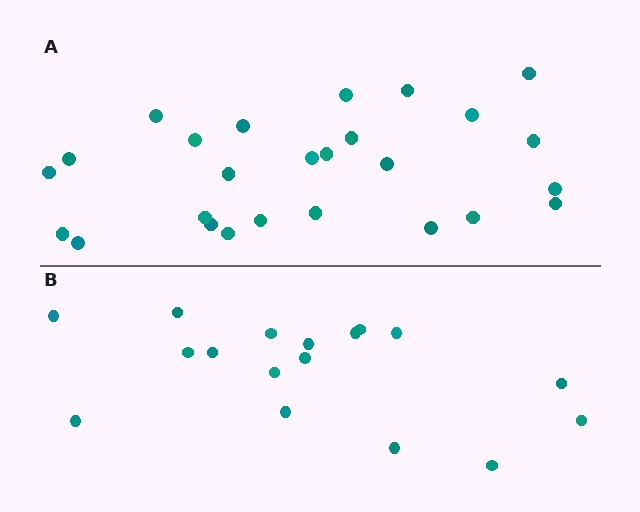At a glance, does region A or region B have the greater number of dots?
Region A (the top region) has more dots.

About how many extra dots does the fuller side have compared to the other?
Region A has roughly 8 or so more dots than region B.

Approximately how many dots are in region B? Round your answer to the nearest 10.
About 20 dots. (The exact count is 17, which rounds to 20.)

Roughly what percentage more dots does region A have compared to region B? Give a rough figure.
About 55% more.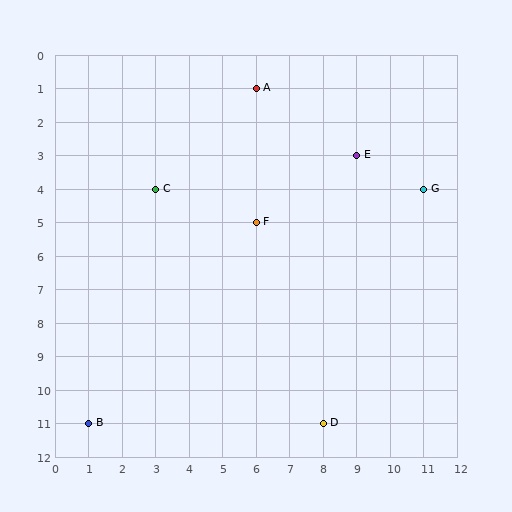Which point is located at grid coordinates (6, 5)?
Point F is at (6, 5).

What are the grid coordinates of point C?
Point C is at grid coordinates (3, 4).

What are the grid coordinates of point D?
Point D is at grid coordinates (8, 11).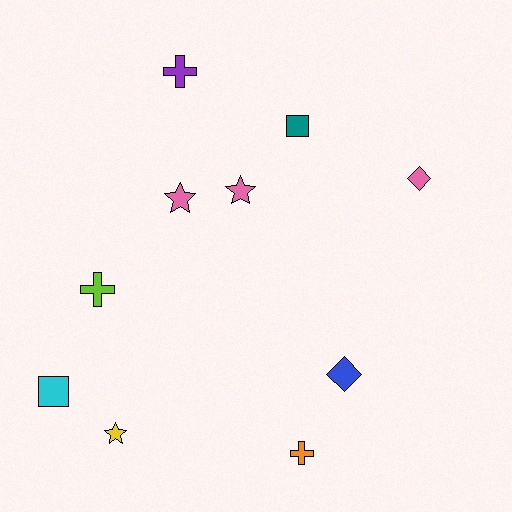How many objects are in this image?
There are 10 objects.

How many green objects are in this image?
There are no green objects.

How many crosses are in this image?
There are 3 crosses.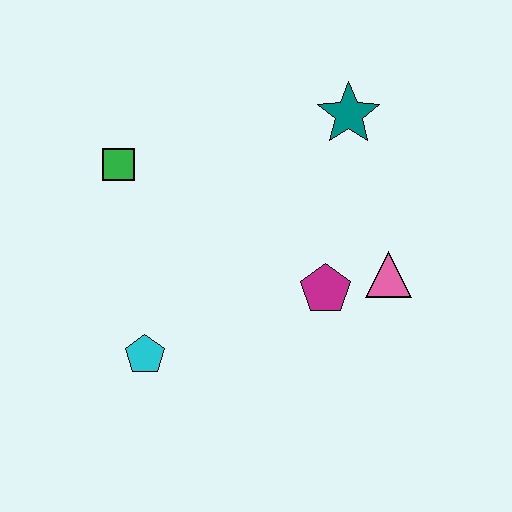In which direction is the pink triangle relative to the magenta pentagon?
The pink triangle is to the right of the magenta pentagon.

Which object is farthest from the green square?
The pink triangle is farthest from the green square.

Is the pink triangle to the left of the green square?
No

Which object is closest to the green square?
The cyan pentagon is closest to the green square.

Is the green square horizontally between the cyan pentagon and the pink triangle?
No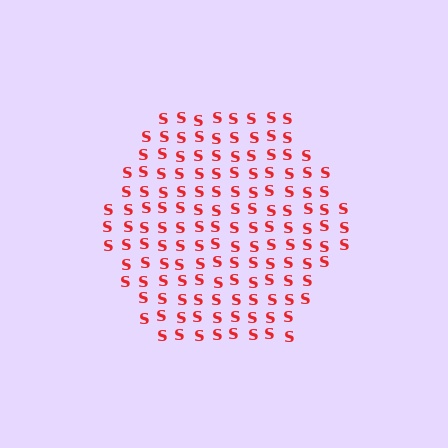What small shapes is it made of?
It is made of small letter S's.